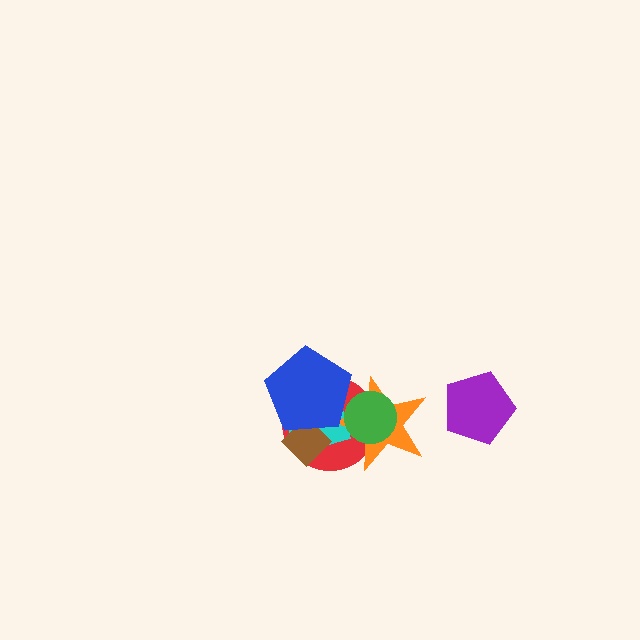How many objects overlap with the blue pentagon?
4 objects overlap with the blue pentagon.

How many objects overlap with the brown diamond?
3 objects overlap with the brown diamond.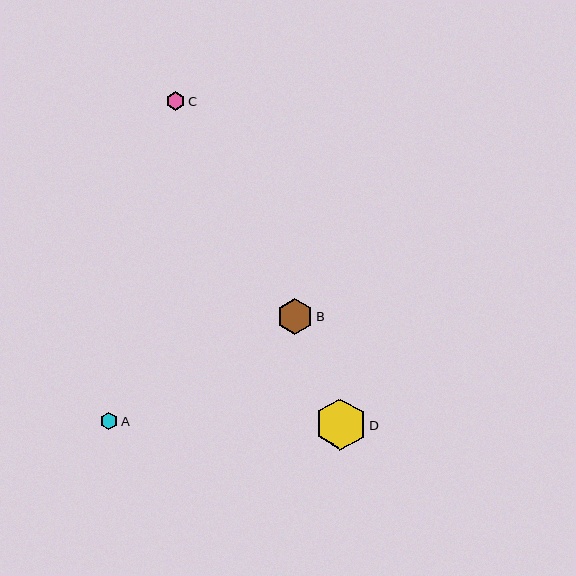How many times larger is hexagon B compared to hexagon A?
Hexagon B is approximately 2.1 times the size of hexagon A.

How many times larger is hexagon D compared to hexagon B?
Hexagon D is approximately 1.4 times the size of hexagon B.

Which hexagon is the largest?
Hexagon D is the largest with a size of approximately 51 pixels.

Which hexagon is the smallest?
Hexagon A is the smallest with a size of approximately 17 pixels.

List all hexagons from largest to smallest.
From largest to smallest: D, B, C, A.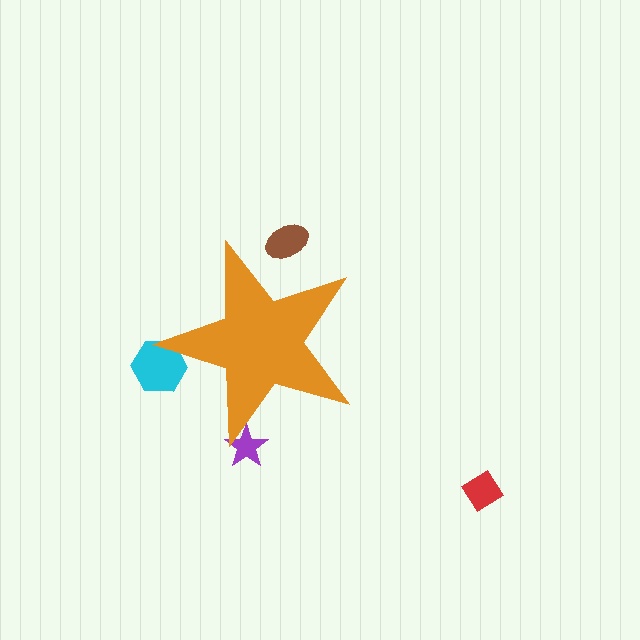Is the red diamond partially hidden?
No, the red diamond is fully visible.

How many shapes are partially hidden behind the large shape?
3 shapes are partially hidden.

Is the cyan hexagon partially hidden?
Yes, the cyan hexagon is partially hidden behind the orange star.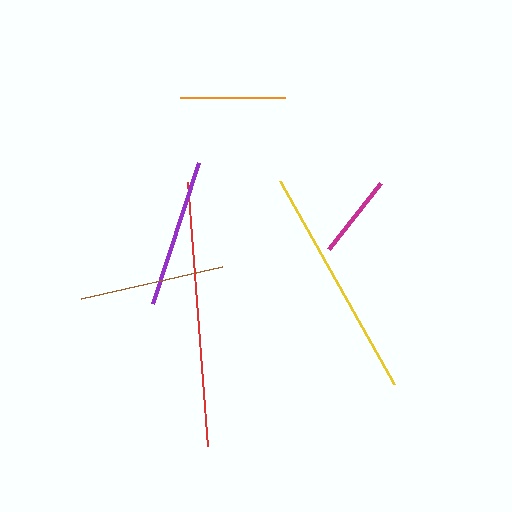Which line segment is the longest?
The red line is the longest at approximately 265 pixels.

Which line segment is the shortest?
The magenta line is the shortest at approximately 84 pixels.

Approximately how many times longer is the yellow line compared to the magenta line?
The yellow line is approximately 2.8 times the length of the magenta line.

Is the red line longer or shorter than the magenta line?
The red line is longer than the magenta line.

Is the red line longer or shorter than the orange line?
The red line is longer than the orange line.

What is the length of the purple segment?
The purple segment is approximately 148 pixels long.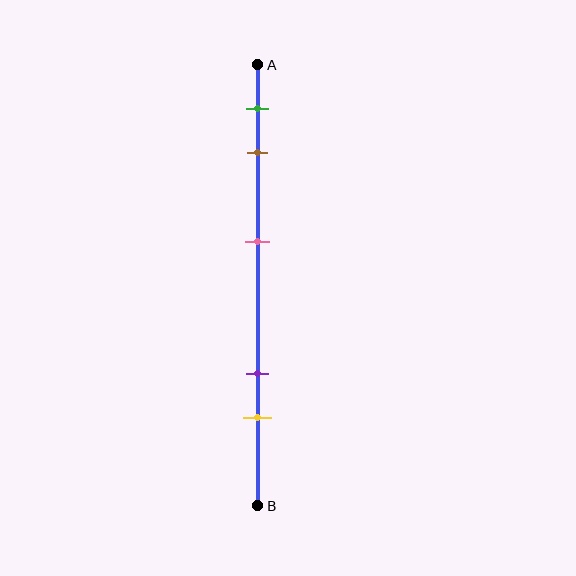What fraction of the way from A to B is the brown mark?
The brown mark is approximately 20% (0.2) of the way from A to B.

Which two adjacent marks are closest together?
The green and brown marks are the closest adjacent pair.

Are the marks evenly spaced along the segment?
No, the marks are not evenly spaced.